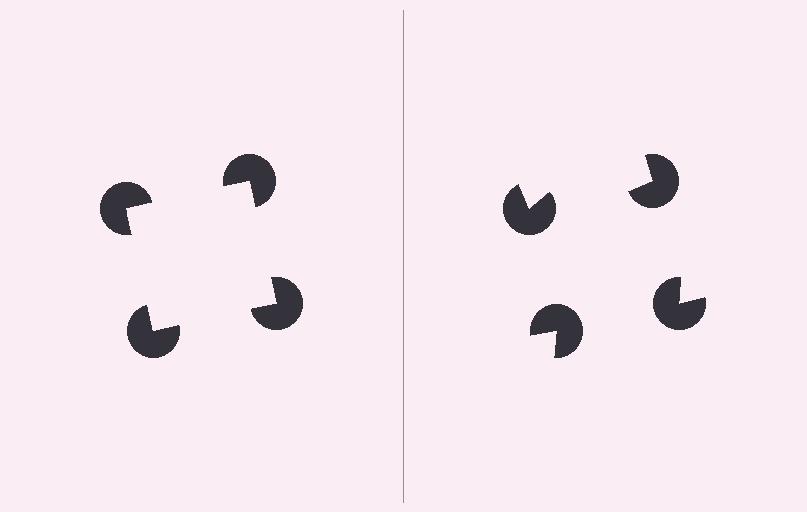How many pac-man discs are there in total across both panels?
8 — 4 on each side.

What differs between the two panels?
The pac-man discs are positioned identically on both sides; only the wedge orientations differ. On the left they align to a square; on the right they are misaligned.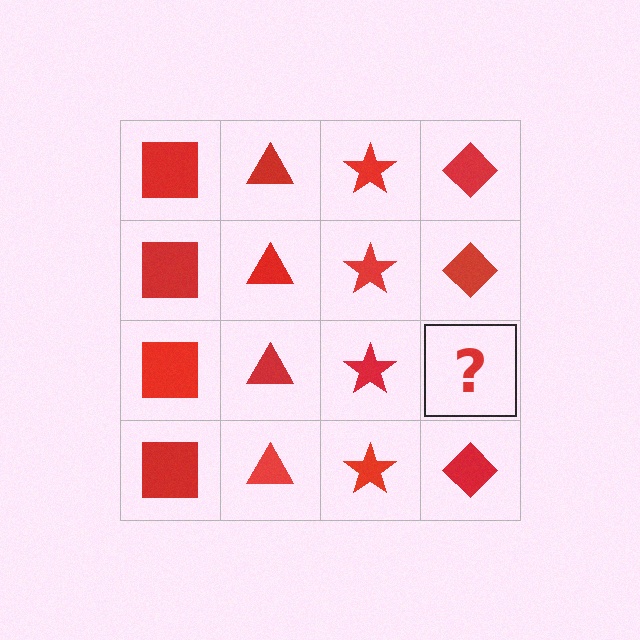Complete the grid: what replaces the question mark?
The question mark should be replaced with a red diamond.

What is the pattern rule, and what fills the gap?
The rule is that each column has a consistent shape. The gap should be filled with a red diamond.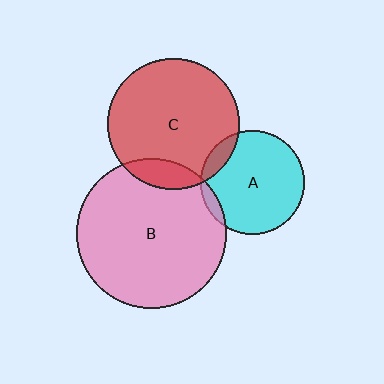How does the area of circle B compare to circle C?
Approximately 1.3 times.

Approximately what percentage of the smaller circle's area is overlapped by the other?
Approximately 15%.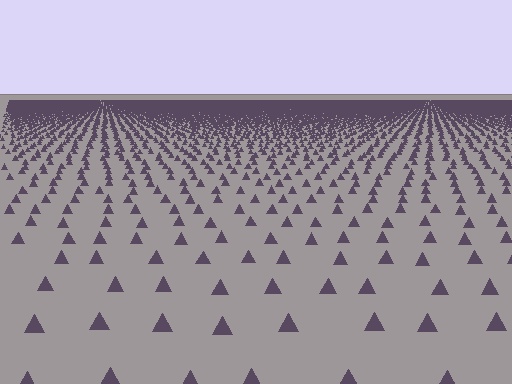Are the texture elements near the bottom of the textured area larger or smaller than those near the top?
Larger. Near the bottom, elements are closer to the viewer and appear at a bigger on-screen size.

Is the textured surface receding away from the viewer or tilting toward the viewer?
The surface is receding away from the viewer. Texture elements get smaller and denser toward the top.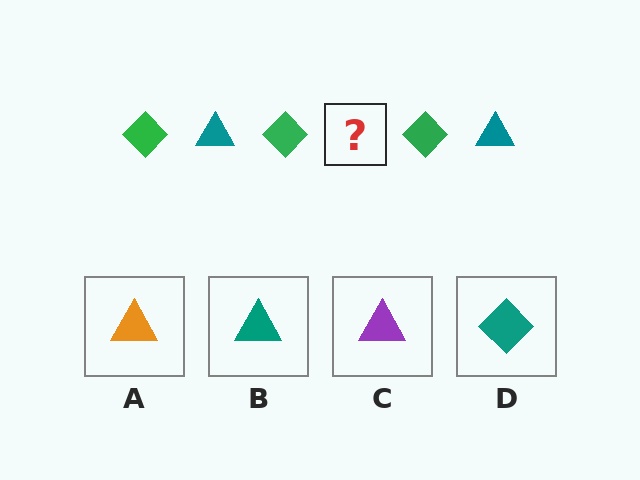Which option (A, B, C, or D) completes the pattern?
B.